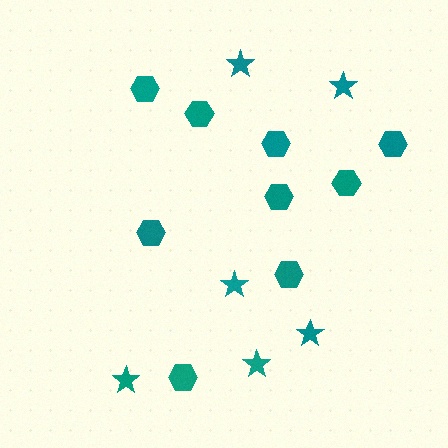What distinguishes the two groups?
There are 2 groups: one group of hexagons (9) and one group of stars (6).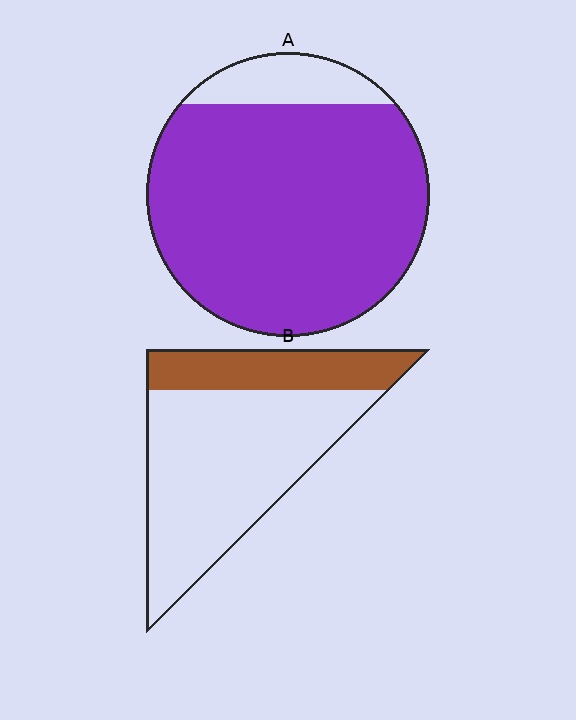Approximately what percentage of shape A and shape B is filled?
A is approximately 90% and B is approximately 25%.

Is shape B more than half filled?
No.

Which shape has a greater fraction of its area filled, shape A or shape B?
Shape A.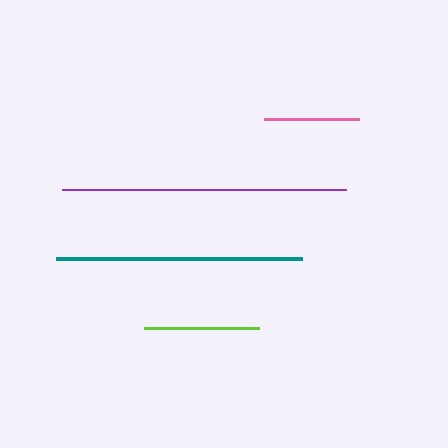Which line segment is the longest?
The purple line is the longest at approximately 284 pixels.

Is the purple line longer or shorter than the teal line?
The purple line is longer than the teal line.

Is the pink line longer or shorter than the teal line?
The teal line is longer than the pink line.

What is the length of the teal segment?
The teal segment is approximately 246 pixels long.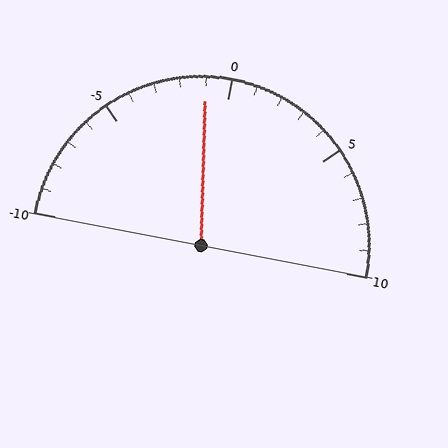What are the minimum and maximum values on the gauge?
The gauge ranges from -10 to 10.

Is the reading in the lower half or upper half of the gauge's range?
The reading is in the lower half of the range (-10 to 10).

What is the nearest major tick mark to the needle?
The nearest major tick mark is 0.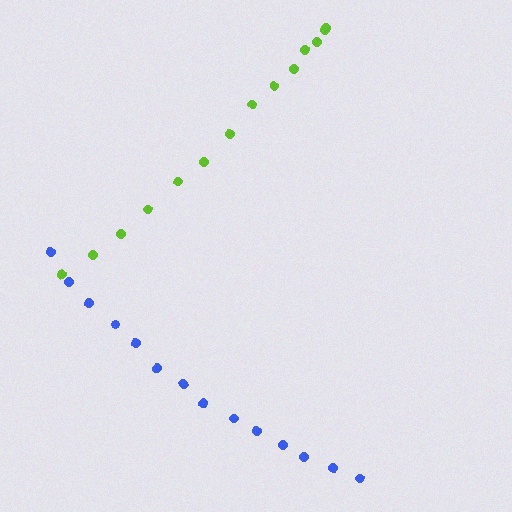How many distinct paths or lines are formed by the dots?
There are 2 distinct paths.